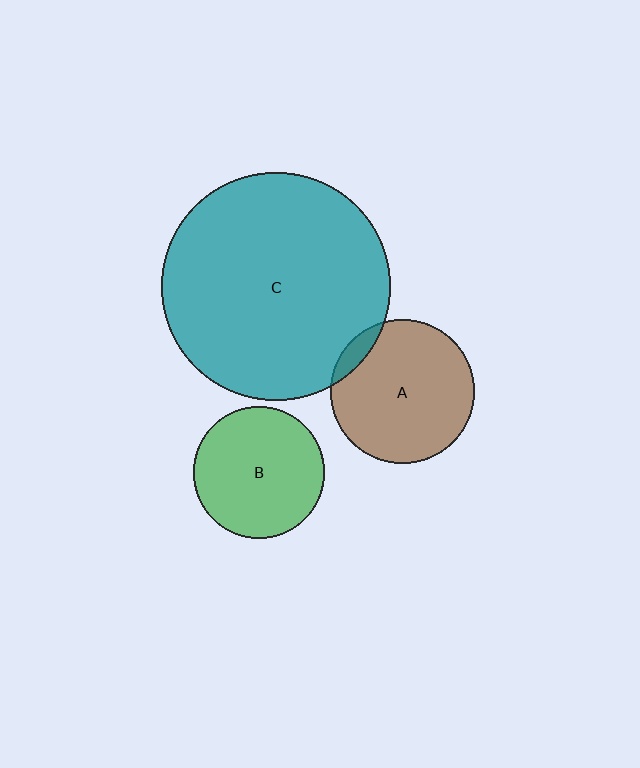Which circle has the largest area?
Circle C (teal).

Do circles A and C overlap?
Yes.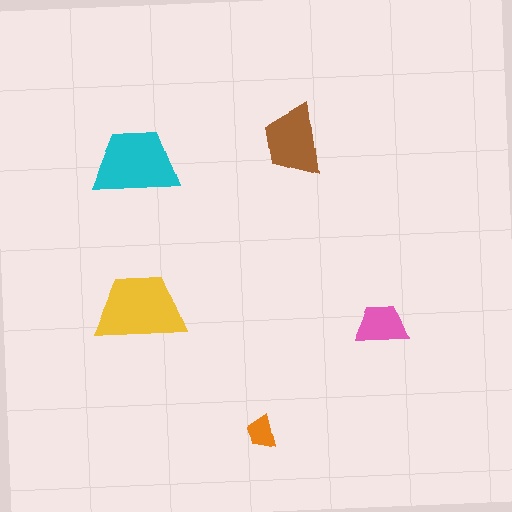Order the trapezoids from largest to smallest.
the yellow one, the cyan one, the brown one, the pink one, the orange one.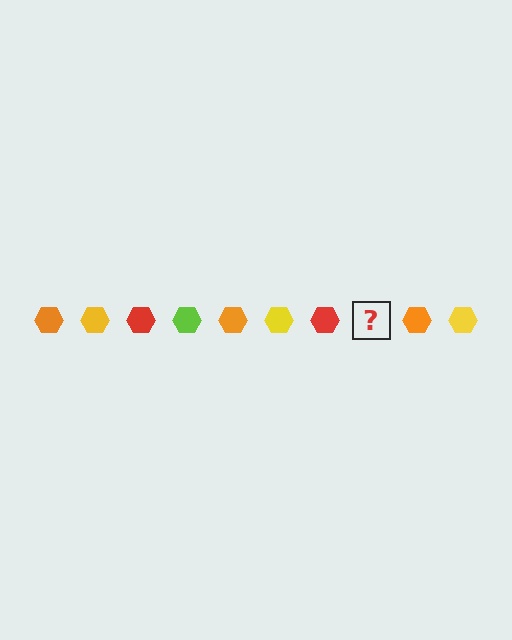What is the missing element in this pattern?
The missing element is a lime hexagon.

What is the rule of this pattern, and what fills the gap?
The rule is that the pattern cycles through orange, yellow, red, lime hexagons. The gap should be filled with a lime hexagon.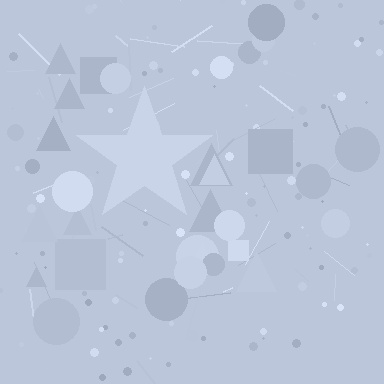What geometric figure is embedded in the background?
A star is embedded in the background.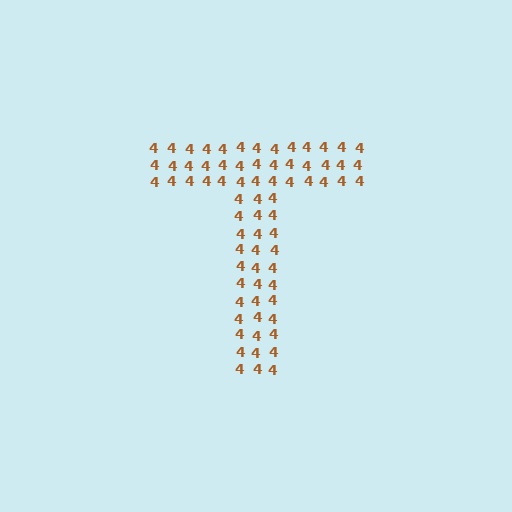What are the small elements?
The small elements are digit 4's.